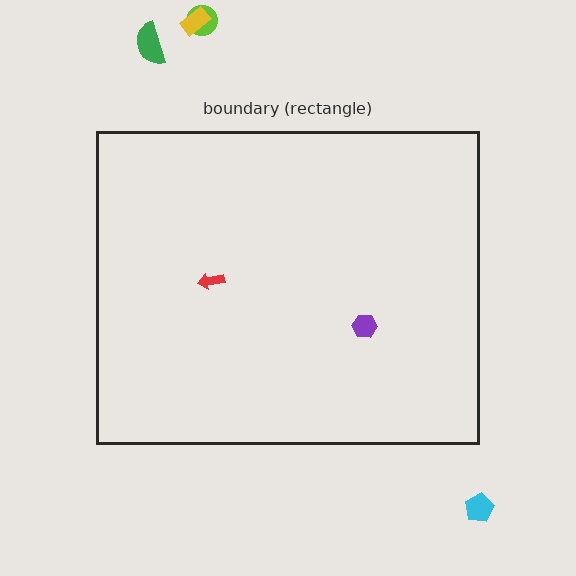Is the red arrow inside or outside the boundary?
Inside.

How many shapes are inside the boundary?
2 inside, 4 outside.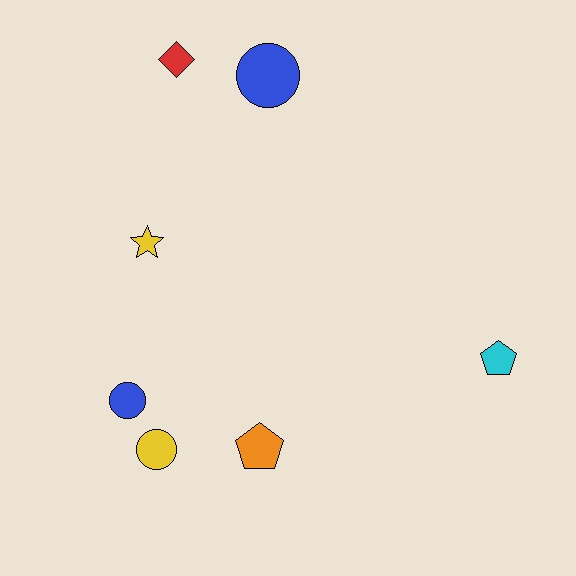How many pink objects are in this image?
There are no pink objects.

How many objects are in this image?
There are 7 objects.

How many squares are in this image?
There are no squares.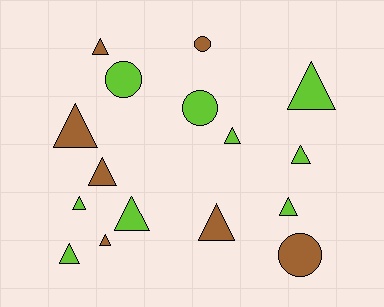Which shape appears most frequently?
Triangle, with 12 objects.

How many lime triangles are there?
There are 7 lime triangles.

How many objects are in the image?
There are 16 objects.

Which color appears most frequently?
Lime, with 9 objects.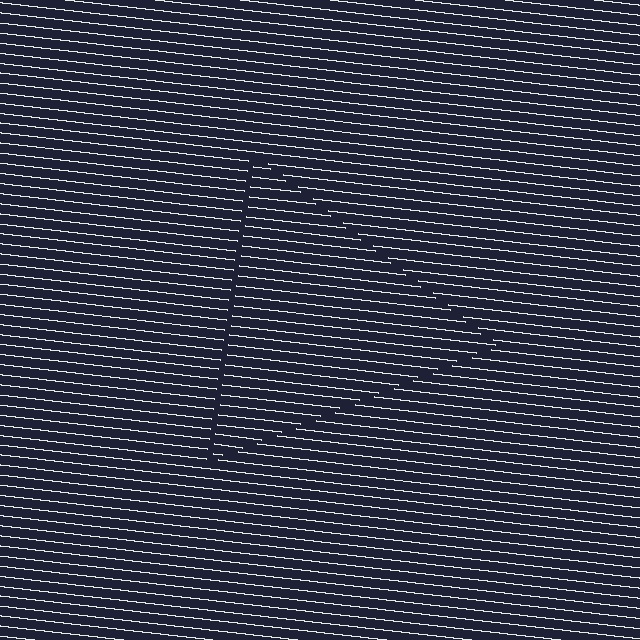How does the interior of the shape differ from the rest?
The interior of the shape contains the same grating, shifted by half a period — the contour is defined by the phase discontinuity where line-ends from the inner and outer gratings abut.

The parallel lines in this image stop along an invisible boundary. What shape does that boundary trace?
An illusory triangle. The interior of the shape contains the same grating, shifted by half a period — the contour is defined by the phase discontinuity where line-ends from the inner and outer gratings abut.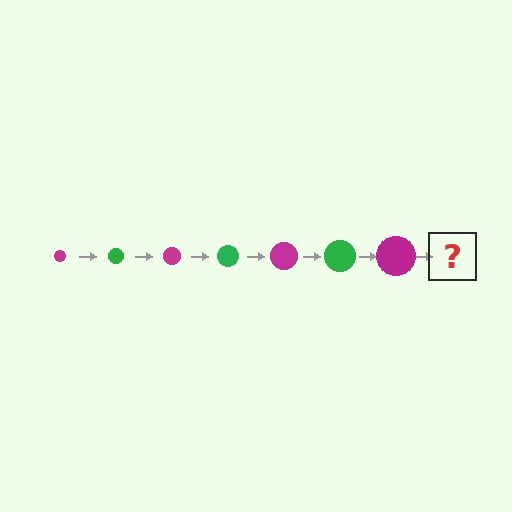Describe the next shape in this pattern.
It should be a green circle, larger than the previous one.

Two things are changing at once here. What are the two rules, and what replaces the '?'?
The two rules are that the circle grows larger each step and the color cycles through magenta and green. The '?' should be a green circle, larger than the previous one.